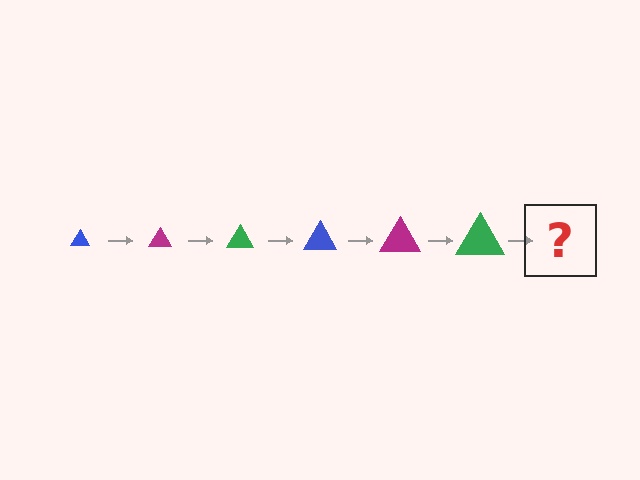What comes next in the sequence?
The next element should be a blue triangle, larger than the previous one.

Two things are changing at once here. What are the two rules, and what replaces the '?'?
The two rules are that the triangle grows larger each step and the color cycles through blue, magenta, and green. The '?' should be a blue triangle, larger than the previous one.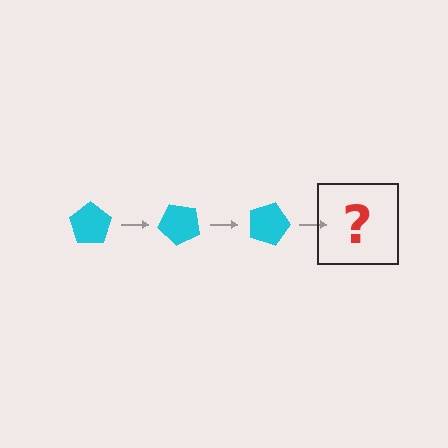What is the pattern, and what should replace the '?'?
The pattern is that the pentagon rotates 45 degrees each step. The '?' should be a cyan pentagon rotated 135 degrees.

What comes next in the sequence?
The next element should be a cyan pentagon rotated 135 degrees.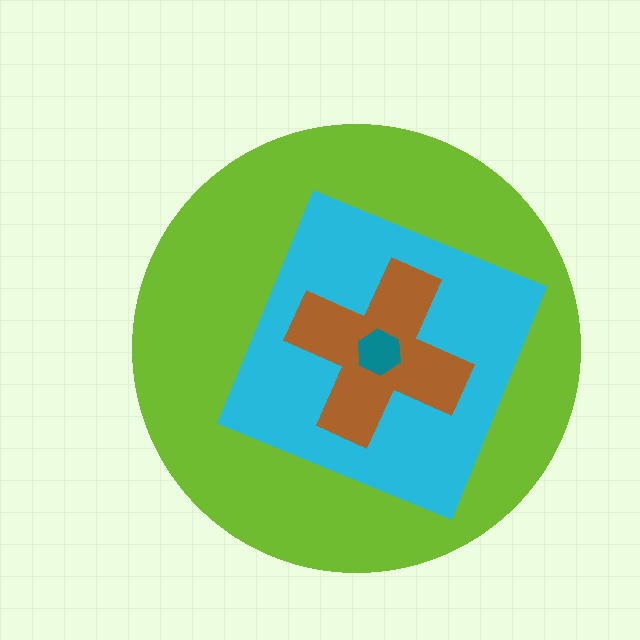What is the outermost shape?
The lime circle.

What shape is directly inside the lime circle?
The cyan square.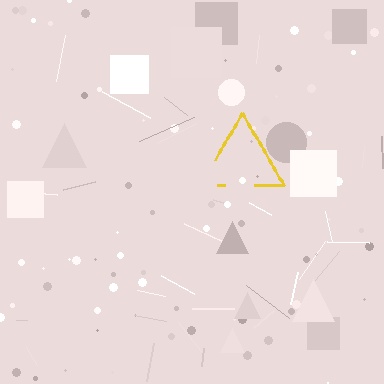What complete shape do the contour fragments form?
The contour fragments form a triangle.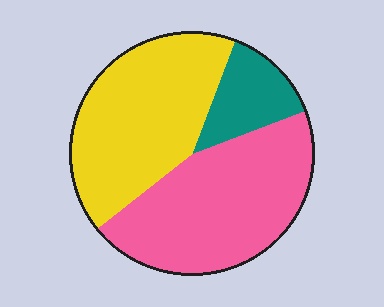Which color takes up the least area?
Teal, at roughly 15%.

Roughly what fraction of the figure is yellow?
Yellow takes up between a third and a half of the figure.